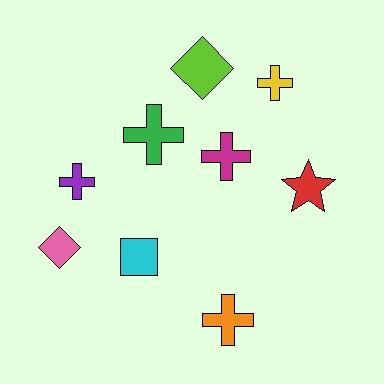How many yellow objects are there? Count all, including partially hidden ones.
There is 1 yellow object.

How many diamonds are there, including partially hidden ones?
There are 2 diamonds.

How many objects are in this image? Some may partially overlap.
There are 9 objects.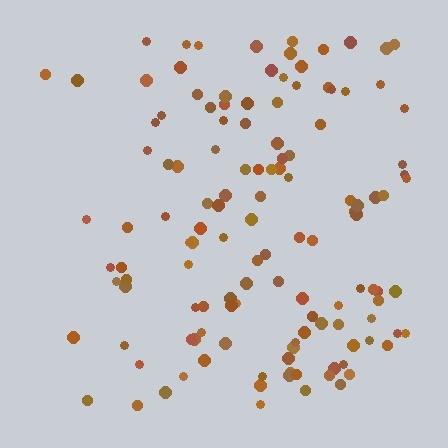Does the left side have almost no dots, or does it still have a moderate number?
Still a moderate number, just noticeably fewer than the right.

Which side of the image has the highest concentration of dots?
The right.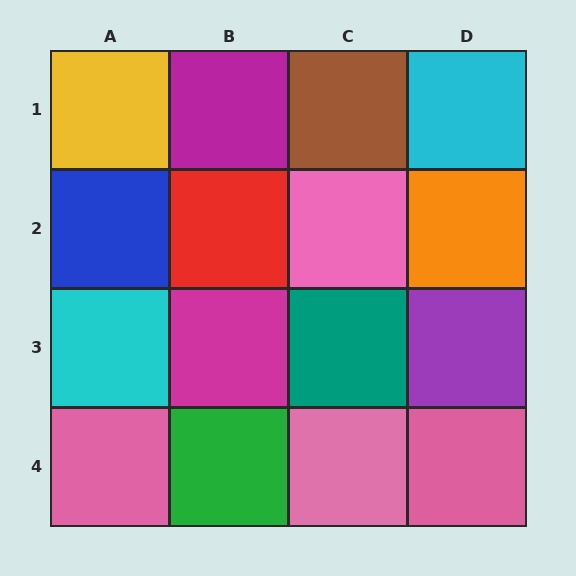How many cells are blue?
1 cell is blue.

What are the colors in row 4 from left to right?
Pink, green, pink, pink.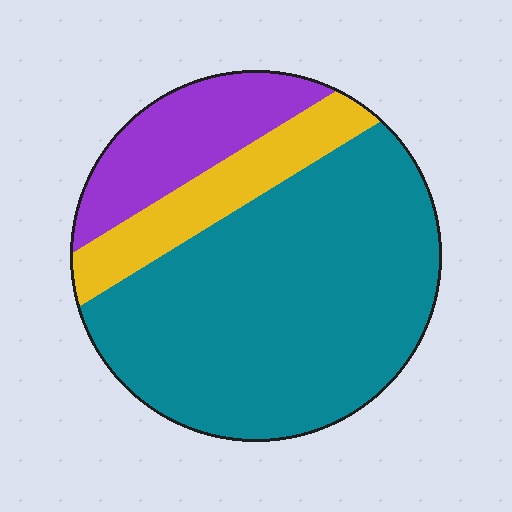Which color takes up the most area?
Teal, at roughly 65%.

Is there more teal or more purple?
Teal.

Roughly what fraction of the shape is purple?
Purple covers 18% of the shape.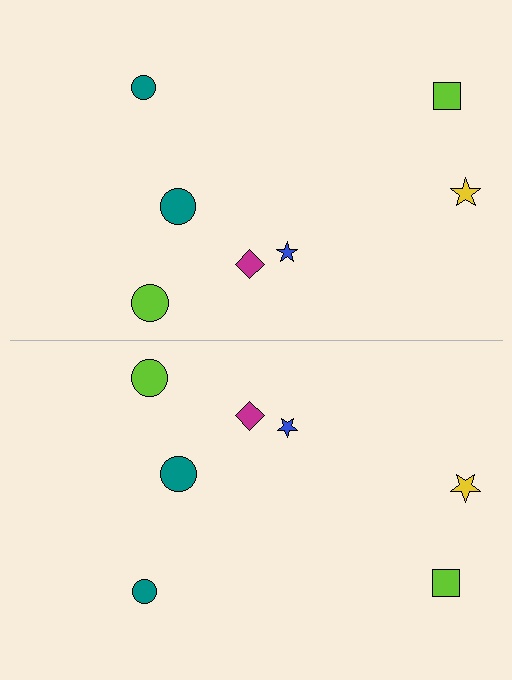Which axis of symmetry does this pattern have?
The pattern has a horizontal axis of symmetry running through the center of the image.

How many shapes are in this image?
There are 14 shapes in this image.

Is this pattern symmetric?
Yes, this pattern has bilateral (reflection) symmetry.